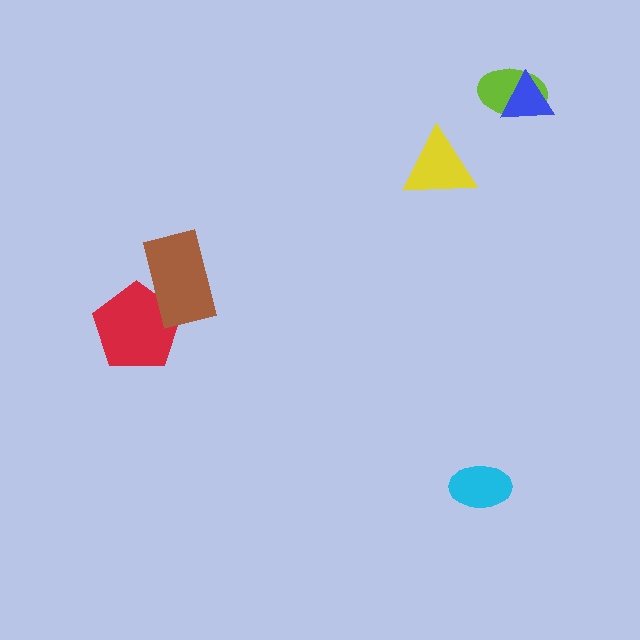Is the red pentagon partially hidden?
Yes, it is partially covered by another shape.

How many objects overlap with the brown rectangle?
1 object overlaps with the brown rectangle.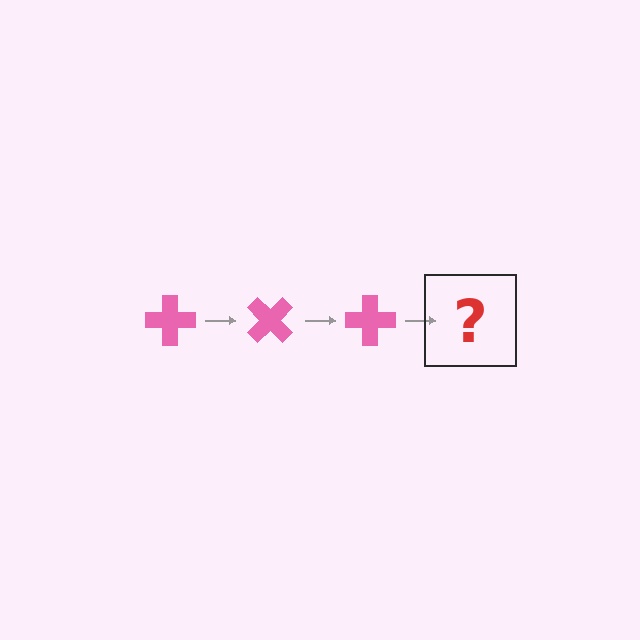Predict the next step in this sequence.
The next step is a pink cross rotated 135 degrees.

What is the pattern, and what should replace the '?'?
The pattern is that the cross rotates 45 degrees each step. The '?' should be a pink cross rotated 135 degrees.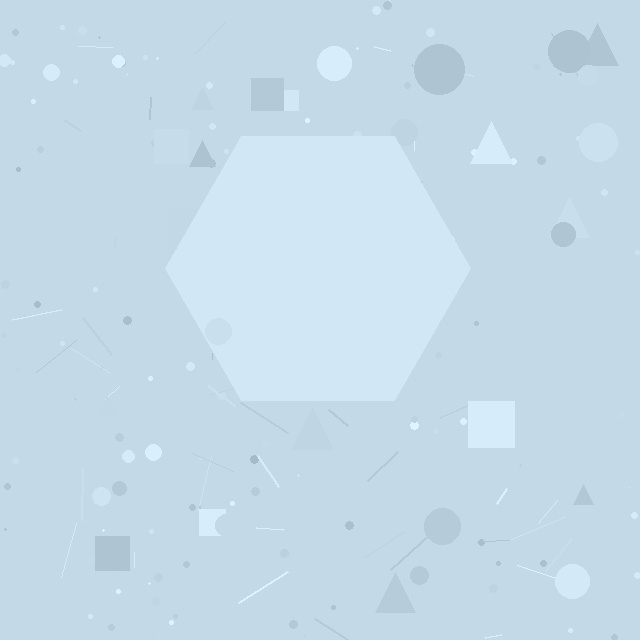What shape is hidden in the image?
A hexagon is hidden in the image.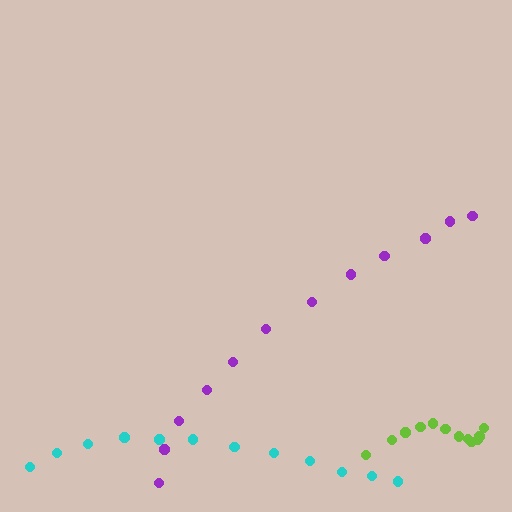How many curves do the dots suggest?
There are 3 distinct paths.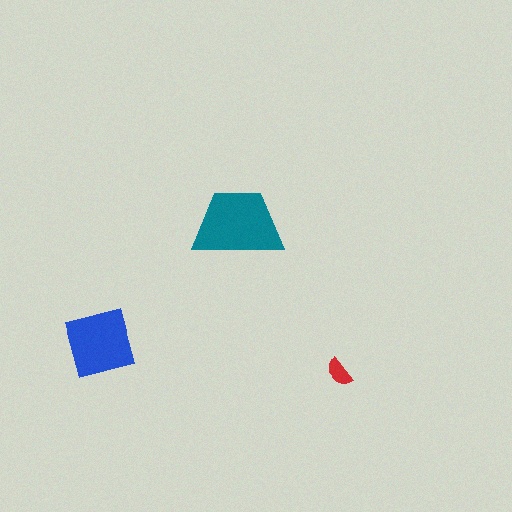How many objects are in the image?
There are 3 objects in the image.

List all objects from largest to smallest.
The teal trapezoid, the blue square, the red semicircle.